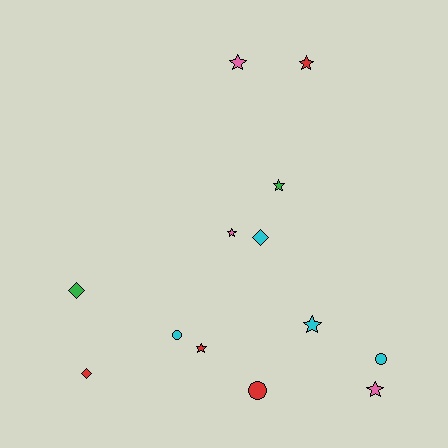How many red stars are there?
There are 2 red stars.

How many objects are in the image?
There are 13 objects.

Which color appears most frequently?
Cyan, with 4 objects.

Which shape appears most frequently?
Star, with 7 objects.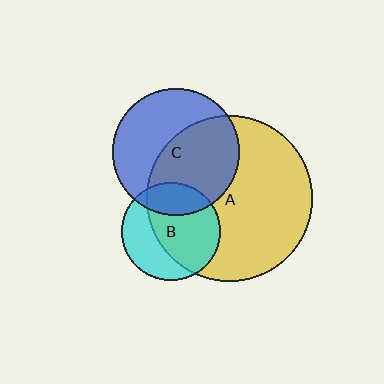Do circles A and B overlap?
Yes.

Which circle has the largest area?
Circle A (yellow).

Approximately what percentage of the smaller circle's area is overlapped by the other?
Approximately 65%.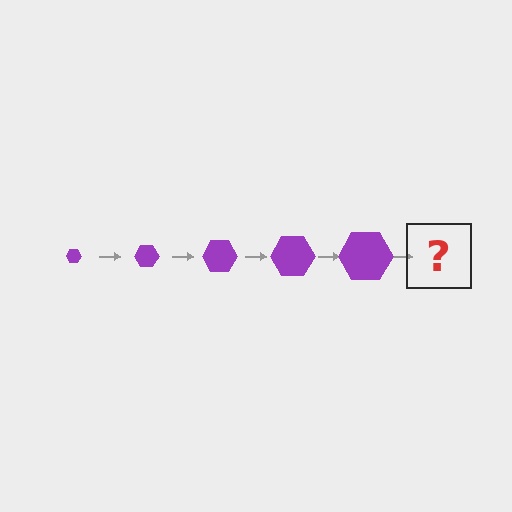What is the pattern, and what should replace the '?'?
The pattern is that the hexagon gets progressively larger each step. The '?' should be a purple hexagon, larger than the previous one.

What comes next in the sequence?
The next element should be a purple hexagon, larger than the previous one.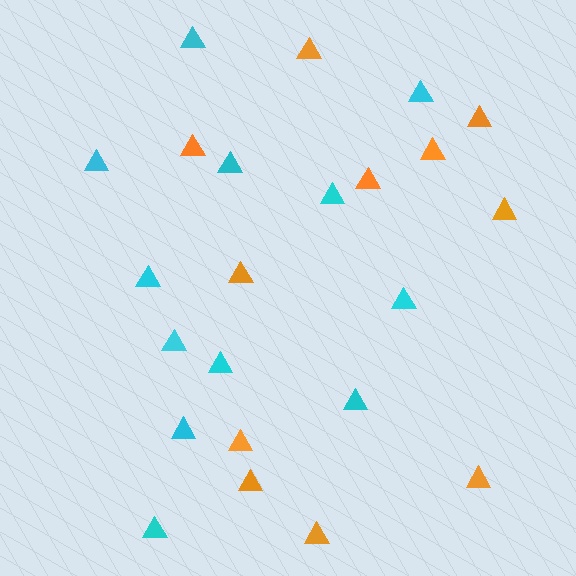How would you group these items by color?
There are 2 groups: one group of orange triangles (11) and one group of cyan triangles (12).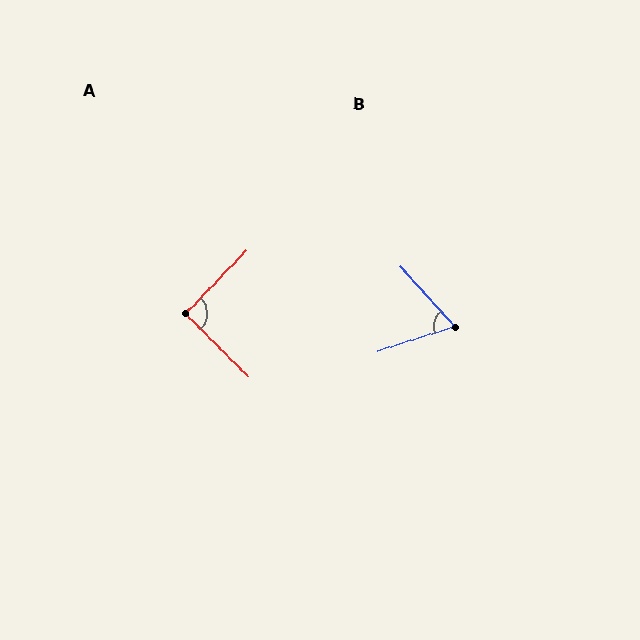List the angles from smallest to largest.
B (66°), A (91°).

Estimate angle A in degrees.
Approximately 91 degrees.